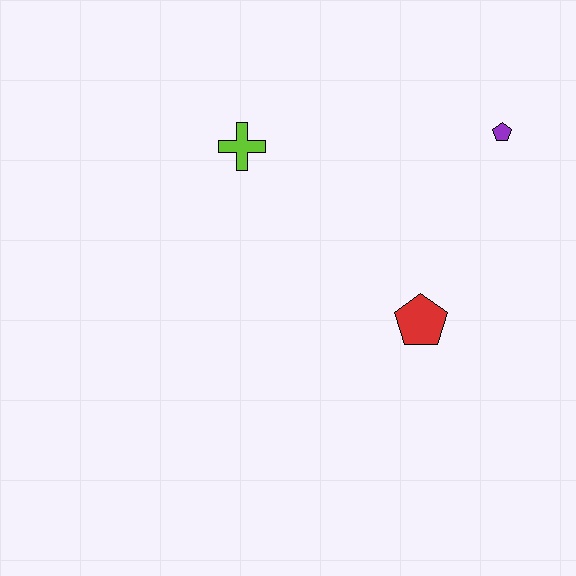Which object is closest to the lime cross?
The red pentagon is closest to the lime cross.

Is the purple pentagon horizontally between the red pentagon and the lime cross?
No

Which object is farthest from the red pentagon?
The lime cross is farthest from the red pentagon.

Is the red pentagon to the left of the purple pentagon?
Yes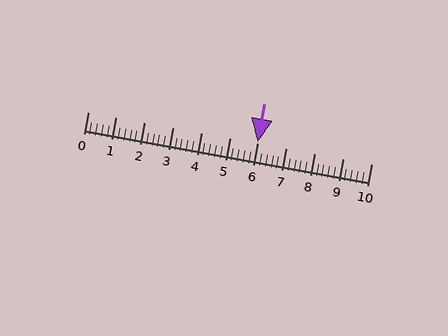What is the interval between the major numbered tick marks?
The major tick marks are spaced 1 units apart.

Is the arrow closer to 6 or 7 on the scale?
The arrow is closer to 6.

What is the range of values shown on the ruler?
The ruler shows values from 0 to 10.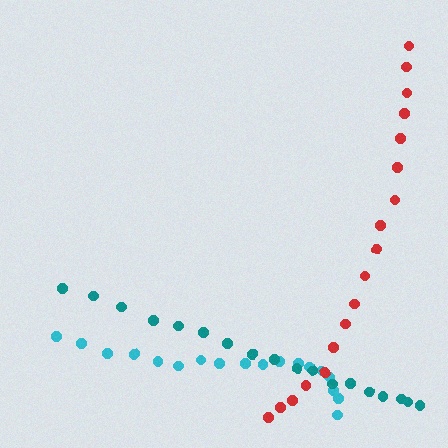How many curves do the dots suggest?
There are 3 distinct paths.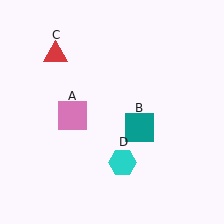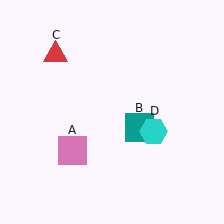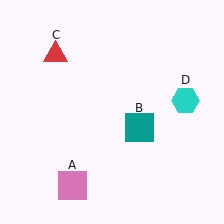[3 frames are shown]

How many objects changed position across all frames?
2 objects changed position: pink square (object A), cyan hexagon (object D).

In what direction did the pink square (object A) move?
The pink square (object A) moved down.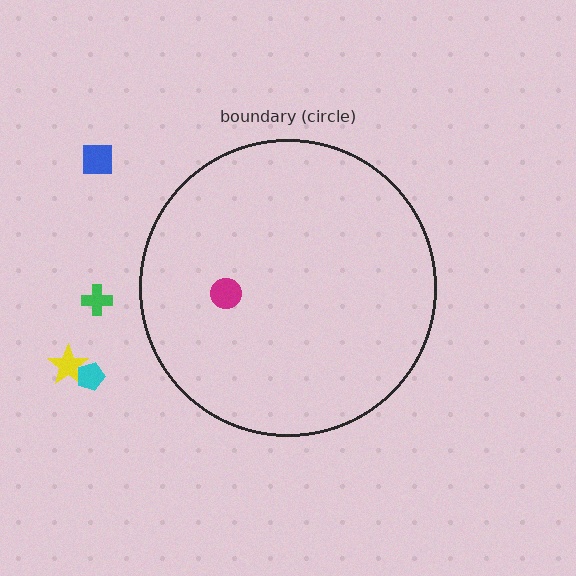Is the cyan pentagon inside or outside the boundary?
Outside.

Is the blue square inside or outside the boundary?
Outside.